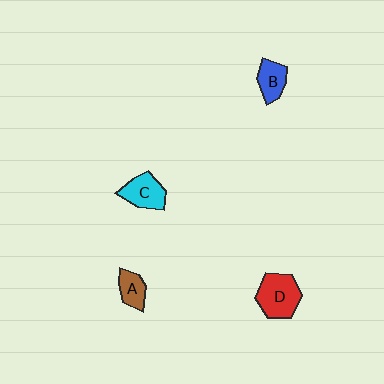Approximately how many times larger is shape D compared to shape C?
Approximately 1.3 times.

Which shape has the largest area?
Shape D (red).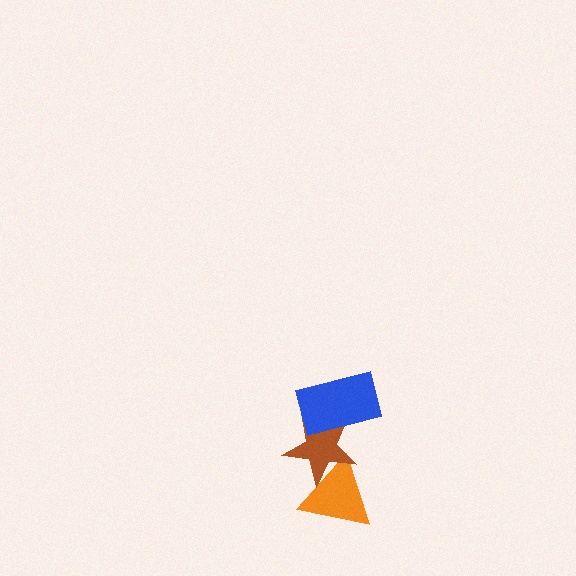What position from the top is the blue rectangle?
The blue rectangle is 1st from the top.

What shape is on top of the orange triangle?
The brown star is on top of the orange triangle.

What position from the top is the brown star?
The brown star is 2nd from the top.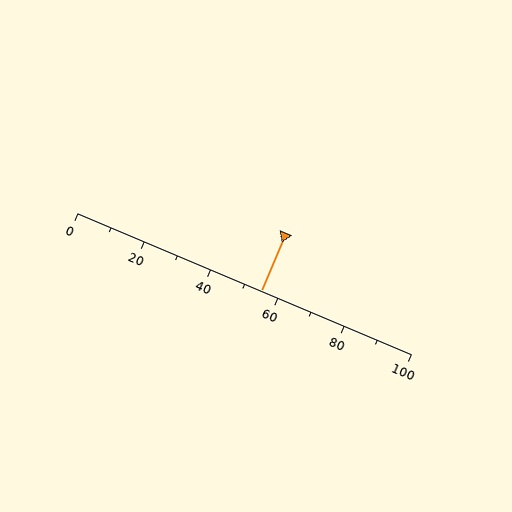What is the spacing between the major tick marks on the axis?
The major ticks are spaced 20 apart.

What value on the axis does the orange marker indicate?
The marker indicates approximately 55.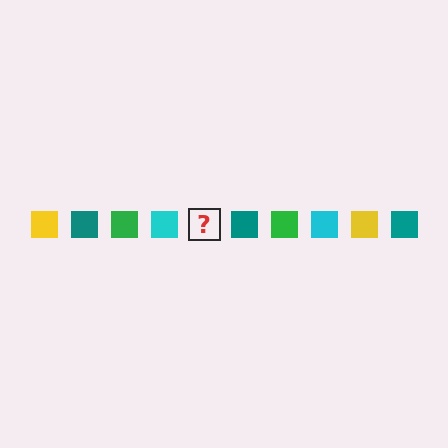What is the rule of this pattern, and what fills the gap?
The rule is that the pattern cycles through yellow, teal, green, cyan squares. The gap should be filled with a yellow square.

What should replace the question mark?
The question mark should be replaced with a yellow square.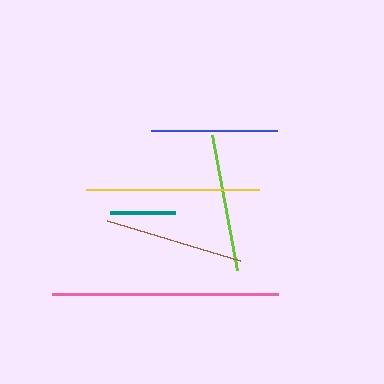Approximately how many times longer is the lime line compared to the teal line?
The lime line is approximately 2.1 times the length of the teal line.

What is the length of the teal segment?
The teal segment is approximately 65 pixels long.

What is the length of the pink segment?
The pink segment is approximately 226 pixels long.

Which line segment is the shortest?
The teal line is the shortest at approximately 65 pixels.